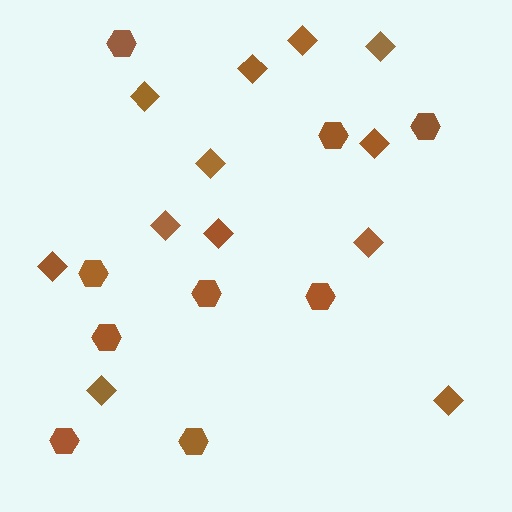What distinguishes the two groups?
There are 2 groups: one group of diamonds (12) and one group of hexagons (9).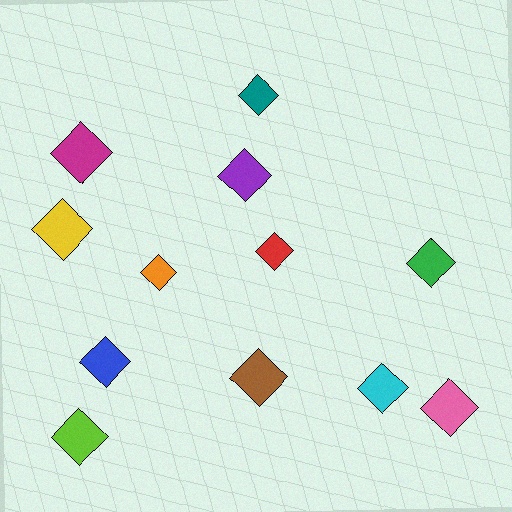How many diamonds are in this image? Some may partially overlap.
There are 12 diamonds.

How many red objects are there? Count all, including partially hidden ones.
There is 1 red object.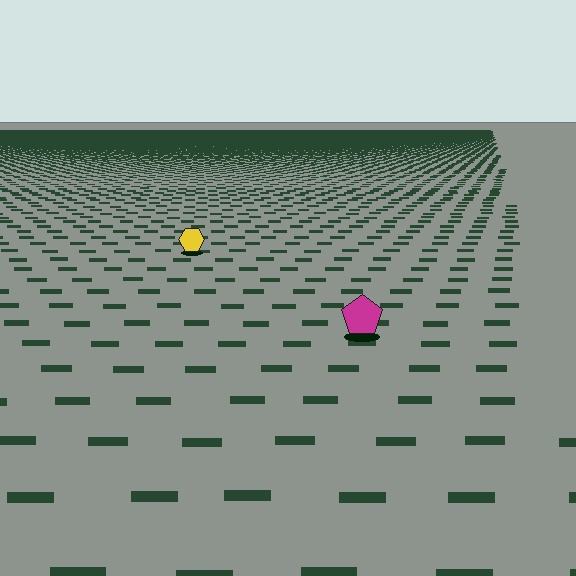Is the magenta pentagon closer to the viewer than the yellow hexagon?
Yes. The magenta pentagon is closer — you can tell from the texture gradient: the ground texture is coarser near it.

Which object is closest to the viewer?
The magenta pentagon is closest. The texture marks near it are larger and more spread out.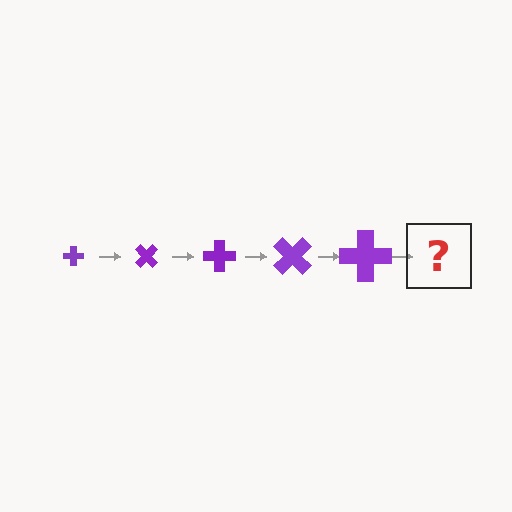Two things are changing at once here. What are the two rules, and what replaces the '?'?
The two rules are that the cross grows larger each step and it rotates 45 degrees each step. The '?' should be a cross, larger than the previous one and rotated 225 degrees from the start.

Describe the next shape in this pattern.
It should be a cross, larger than the previous one and rotated 225 degrees from the start.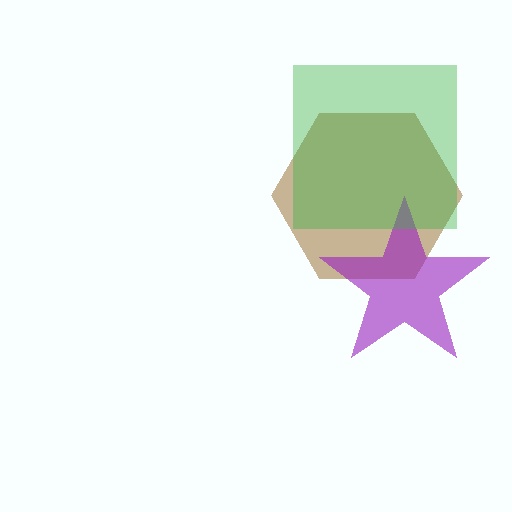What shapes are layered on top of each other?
The layered shapes are: a brown hexagon, a purple star, a green square.